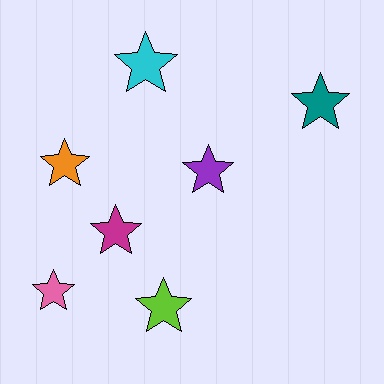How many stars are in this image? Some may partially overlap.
There are 7 stars.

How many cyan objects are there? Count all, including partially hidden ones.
There is 1 cyan object.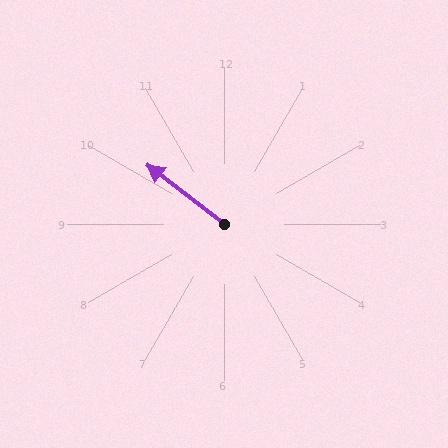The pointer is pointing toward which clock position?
Roughly 10 o'clock.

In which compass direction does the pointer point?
Northwest.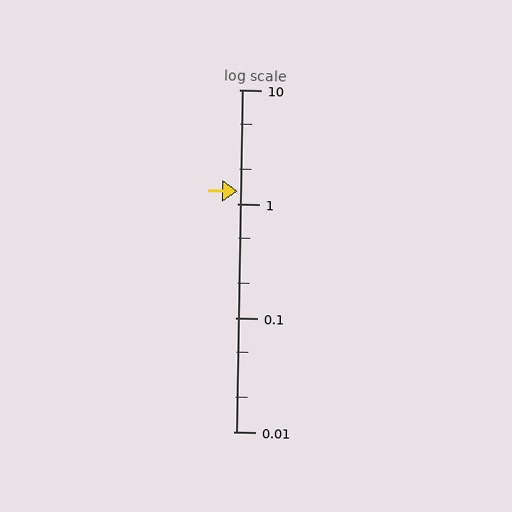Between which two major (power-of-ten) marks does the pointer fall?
The pointer is between 1 and 10.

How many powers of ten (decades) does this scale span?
The scale spans 3 decades, from 0.01 to 10.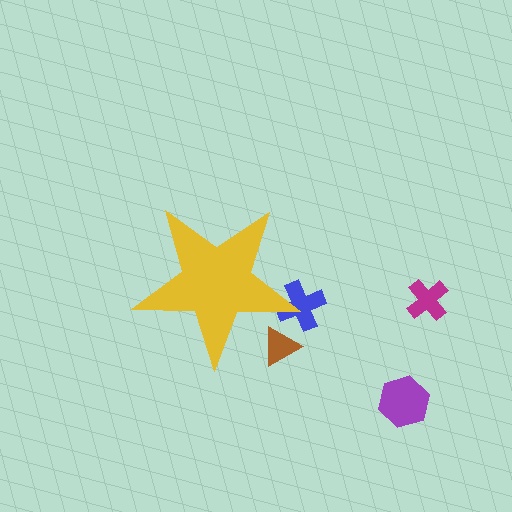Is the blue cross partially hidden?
Yes, the blue cross is partially hidden behind the yellow star.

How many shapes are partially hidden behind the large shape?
2 shapes are partially hidden.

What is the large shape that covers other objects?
A yellow star.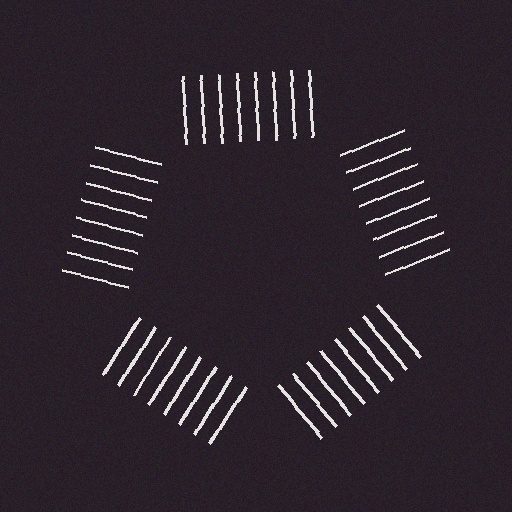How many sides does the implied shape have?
5 sides — the line-ends trace a pentagon.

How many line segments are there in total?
40 — 8 along each of the 5 edges.